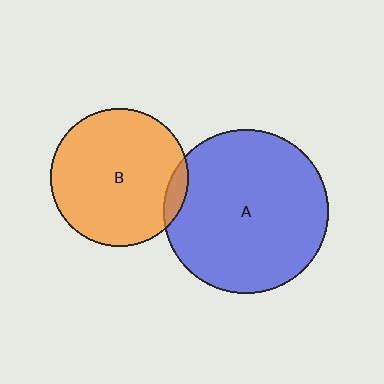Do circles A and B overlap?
Yes.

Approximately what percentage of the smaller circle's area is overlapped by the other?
Approximately 5%.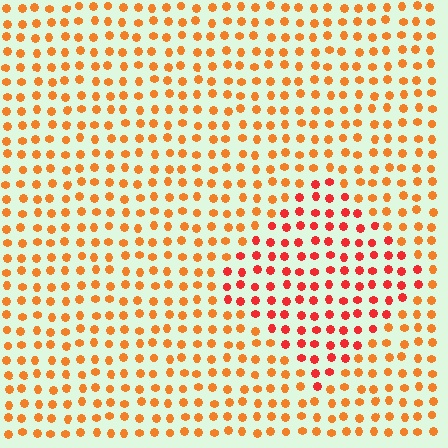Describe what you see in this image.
The image is filled with small orange elements in a uniform arrangement. A diamond-shaped region is visible where the elements are tinted to a slightly different hue, forming a subtle color boundary.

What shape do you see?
I see a diamond.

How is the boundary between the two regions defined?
The boundary is defined purely by a slight shift in hue (about 28 degrees). Spacing, size, and orientation are identical on both sides.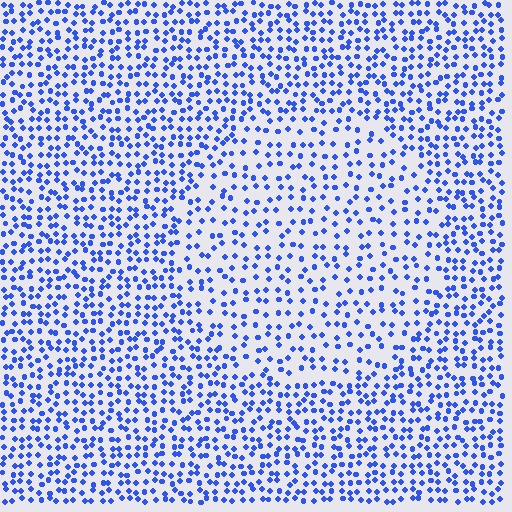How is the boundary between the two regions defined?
The boundary is defined by a change in element density (approximately 1.7x ratio). All elements are the same color, size, and shape.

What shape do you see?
I see a circle.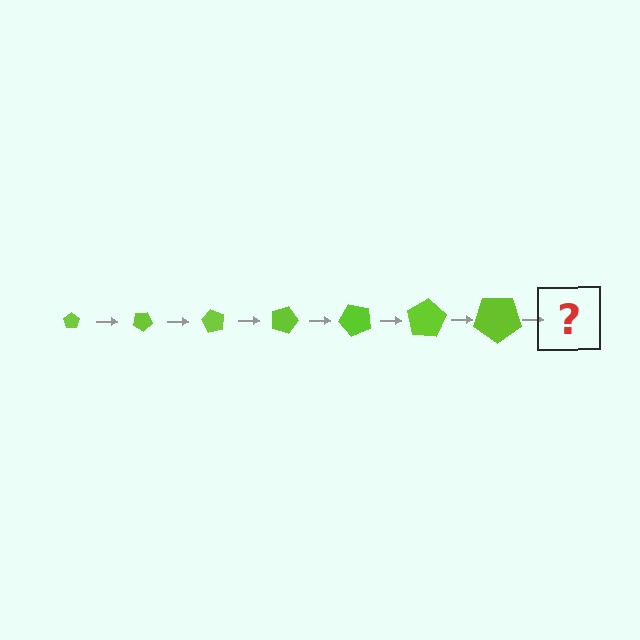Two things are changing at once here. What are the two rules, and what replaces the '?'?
The two rules are that the pentagon grows larger each step and it rotates 30 degrees each step. The '?' should be a pentagon, larger than the previous one and rotated 210 degrees from the start.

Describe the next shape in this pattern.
It should be a pentagon, larger than the previous one and rotated 210 degrees from the start.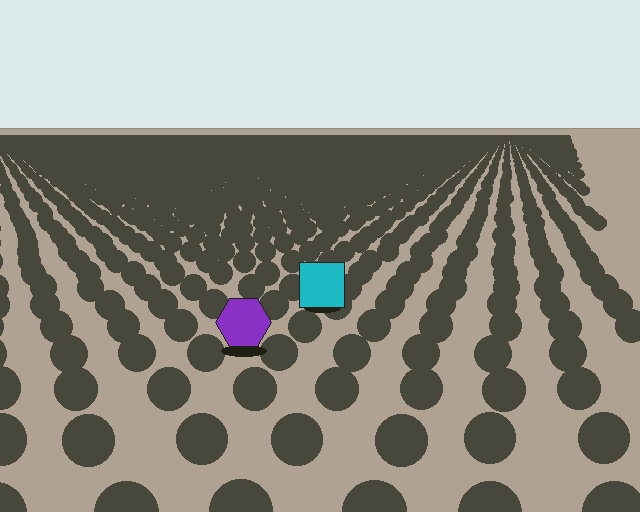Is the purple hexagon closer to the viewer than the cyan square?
Yes. The purple hexagon is closer — you can tell from the texture gradient: the ground texture is coarser near it.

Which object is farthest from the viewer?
The cyan square is farthest from the viewer. It appears smaller and the ground texture around it is denser.